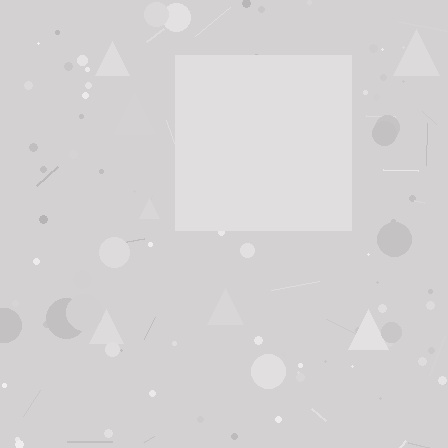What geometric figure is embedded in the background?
A square is embedded in the background.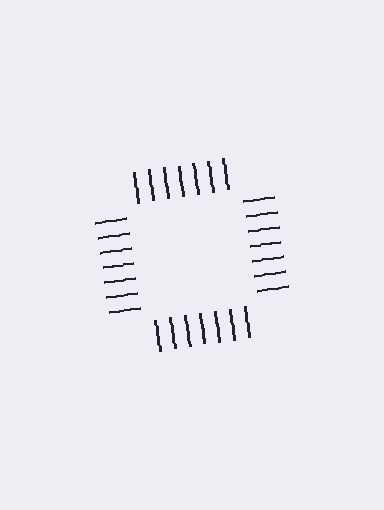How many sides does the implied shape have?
4 sides — the line-ends trace a square.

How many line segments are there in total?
28 — 7 along each of the 4 edges.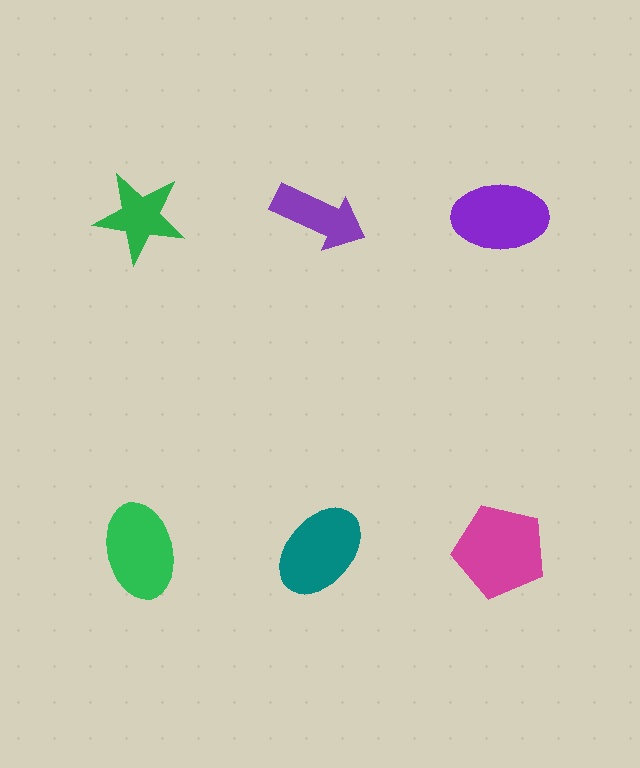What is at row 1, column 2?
A purple arrow.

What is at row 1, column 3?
A purple ellipse.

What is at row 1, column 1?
A green star.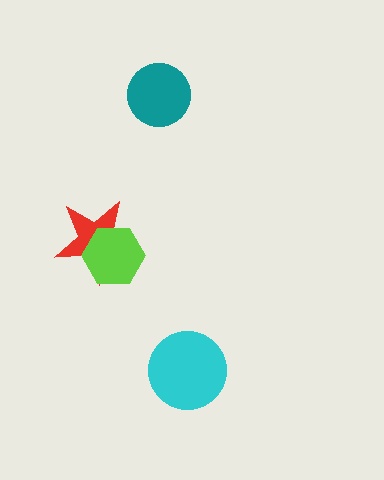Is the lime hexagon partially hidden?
No, no other shape covers it.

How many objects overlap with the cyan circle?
0 objects overlap with the cyan circle.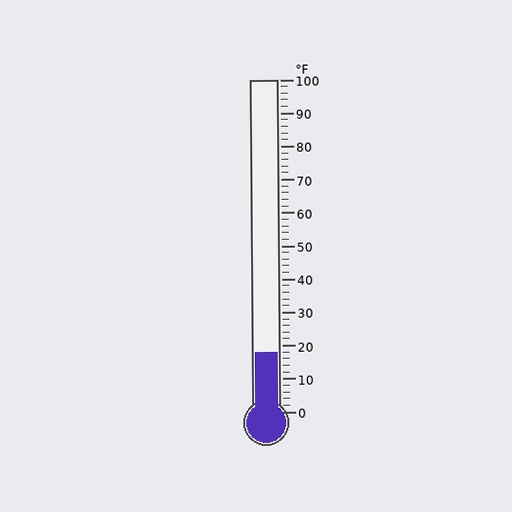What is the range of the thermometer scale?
The thermometer scale ranges from 0°F to 100°F.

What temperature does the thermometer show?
The thermometer shows approximately 18°F.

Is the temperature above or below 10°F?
The temperature is above 10°F.